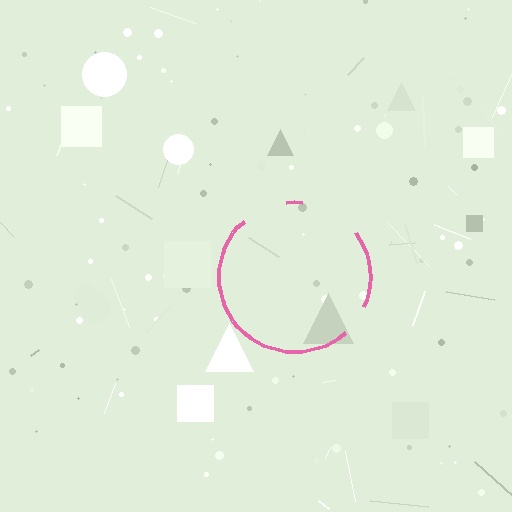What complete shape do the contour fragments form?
The contour fragments form a circle.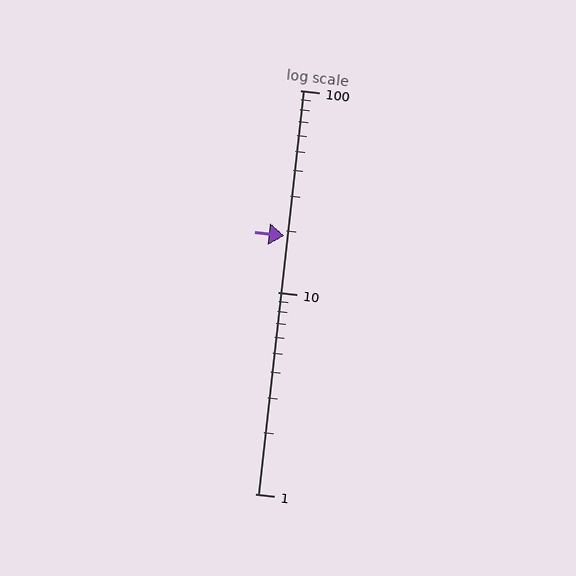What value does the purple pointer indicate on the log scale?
The pointer indicates approximately 19.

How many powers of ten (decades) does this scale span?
The scale spans 2 decades, from 1 to 100.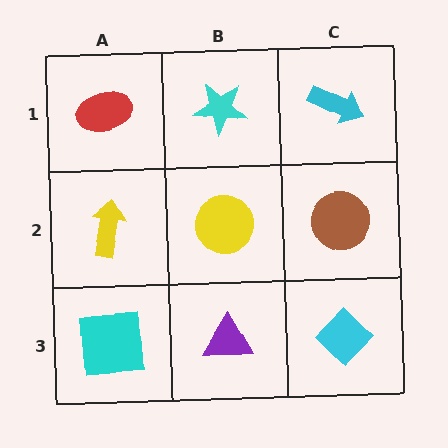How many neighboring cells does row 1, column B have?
3.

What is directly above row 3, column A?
A yellow arrow.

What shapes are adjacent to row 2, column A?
A red ellipse (row 1, column A), a cyan square (row 3, column A), a yellow circle (row 2, column B).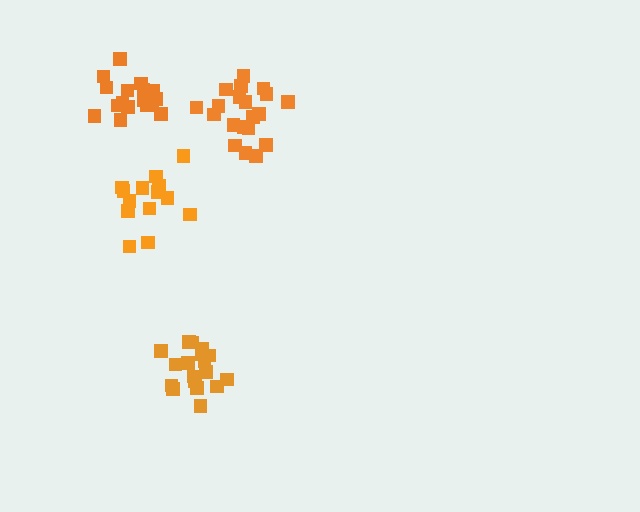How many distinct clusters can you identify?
There are 4 distinct clusters.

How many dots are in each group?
Group 1: 14 dots, Group 2: 18 dots, Group 3: 20 dots, Group 4: 18 dots (70 total).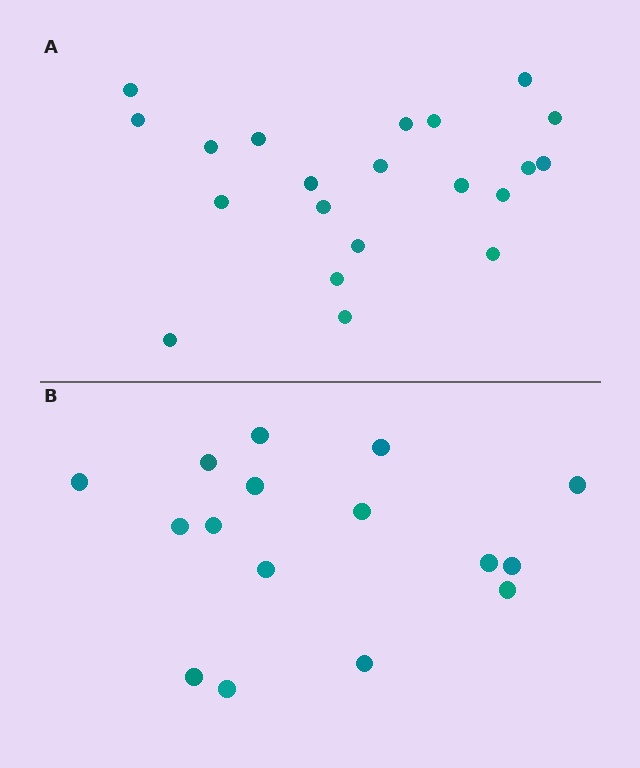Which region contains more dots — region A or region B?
Region A (the top region) has more dots.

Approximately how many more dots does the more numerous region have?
Region A has about 5 more dots than region B.